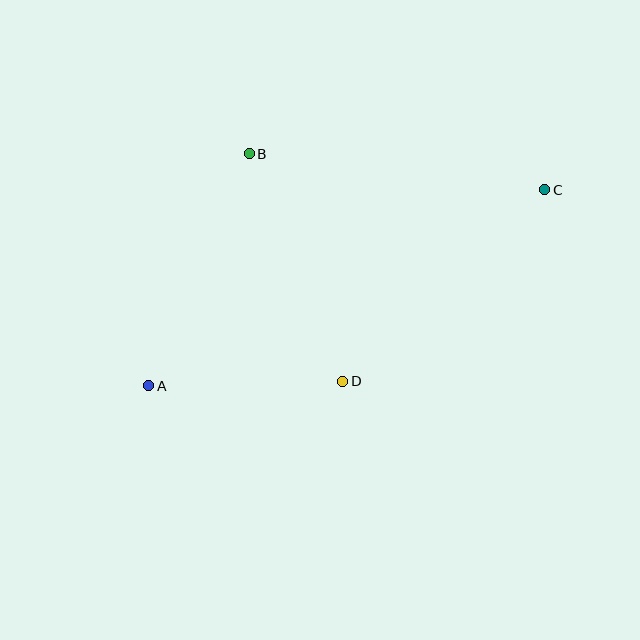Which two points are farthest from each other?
Points A and C are farthest from each other.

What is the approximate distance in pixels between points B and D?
The distance between B and D is approximately 246 pixels.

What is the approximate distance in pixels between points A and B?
The distance between A and B is approximately 253 pixels.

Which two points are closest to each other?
Points A and D are closest to each other.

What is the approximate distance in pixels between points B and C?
The distance between B and C is approximately 298 pixels.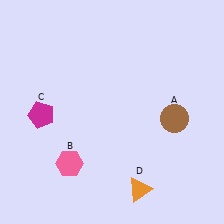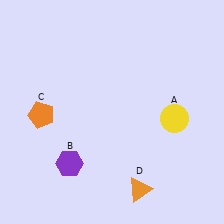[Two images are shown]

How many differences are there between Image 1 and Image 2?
There are 3 differences between the two images.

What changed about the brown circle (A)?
In Image 1, A is brown. In Image 2, it changed to yellow.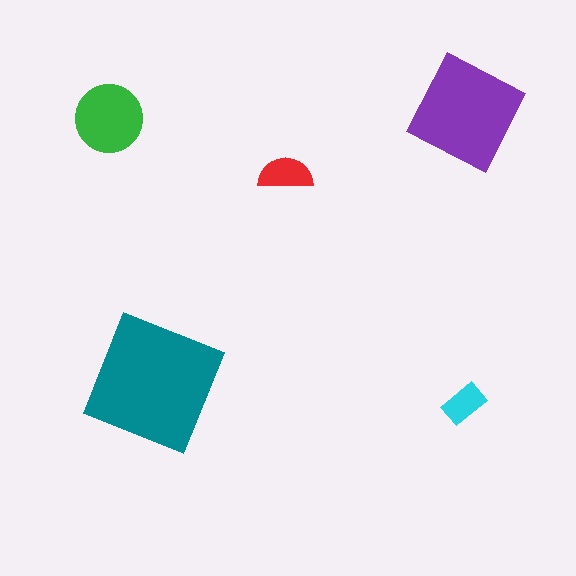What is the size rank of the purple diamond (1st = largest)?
2nd.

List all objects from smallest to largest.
The cyan rectangle, the red semicircle, the green circle, the purple diamond, the teal square.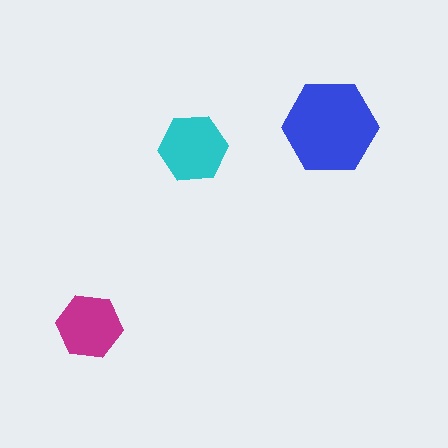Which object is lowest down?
The magenta hexagon is bottommost.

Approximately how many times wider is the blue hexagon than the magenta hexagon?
About 1.5 times wider.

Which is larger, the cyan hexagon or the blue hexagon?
The blue one.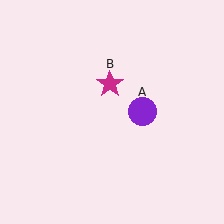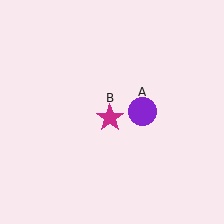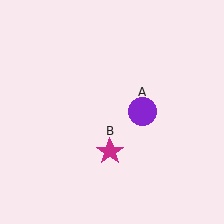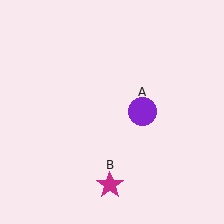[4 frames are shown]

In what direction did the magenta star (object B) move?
The magenta star (object B) moved down.